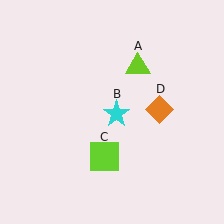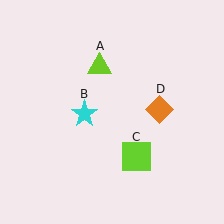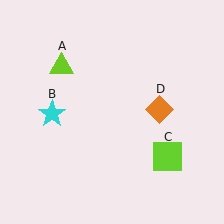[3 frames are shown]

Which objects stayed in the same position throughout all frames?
Orange diamond (object D) remained stationary.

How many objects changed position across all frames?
3 objects changed position: lime triangle (object A), cyan star (object B), lime square (object C).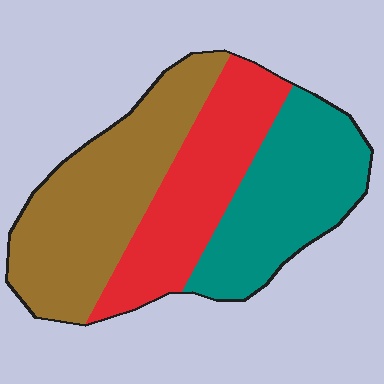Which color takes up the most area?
Brown, at roughly 40%.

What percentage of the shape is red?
Red covers about 30% of the shape.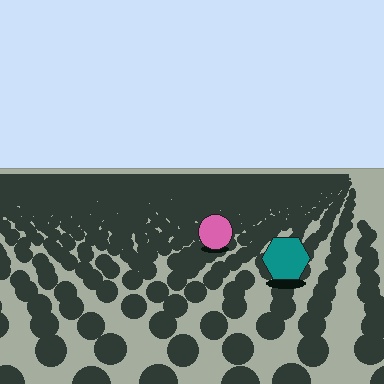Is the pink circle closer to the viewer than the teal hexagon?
No. The teal hexagon is closer — you can tell from the texture gradient: the ground texture is coarser near it.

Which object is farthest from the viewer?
The pink circle is farthest from the viewer. It appears smaller and the ground texture around it is denser.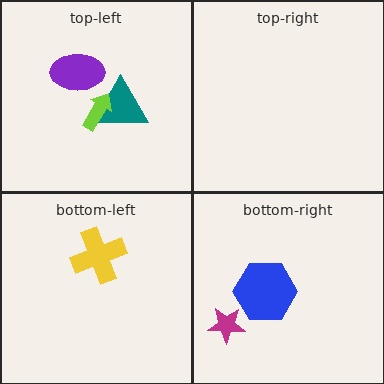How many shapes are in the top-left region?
3.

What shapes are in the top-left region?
The purple ellipse, the teal triangle, the lime arrow.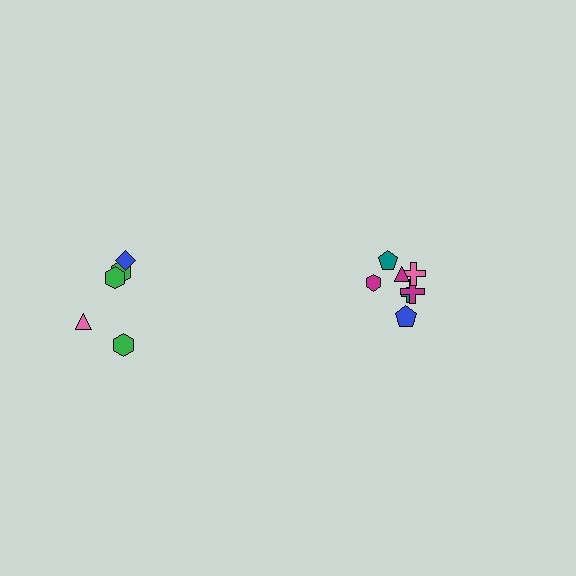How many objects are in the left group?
There are 5 objects.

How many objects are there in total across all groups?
There are 12 objects.